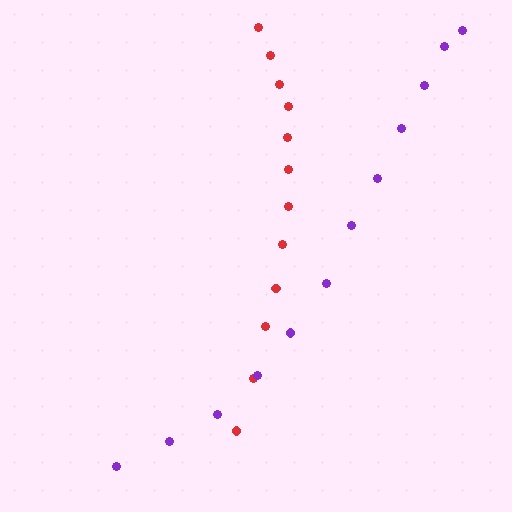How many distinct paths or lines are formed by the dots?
There are 2 distinct paths.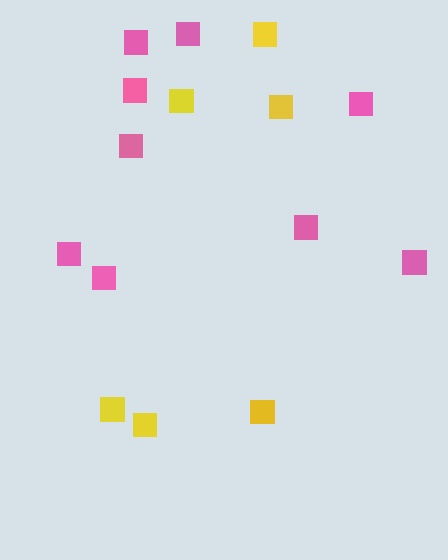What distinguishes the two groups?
There are 2 groups: one group of yellow squares (6) and one group of pink squares (9).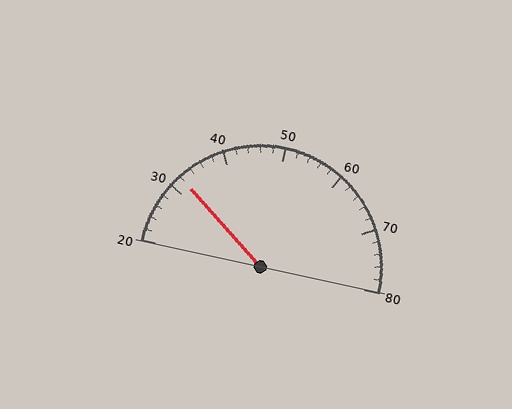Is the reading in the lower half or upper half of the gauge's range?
The reading is in the lower half of the range (20 to 80).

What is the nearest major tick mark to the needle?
The nearest major tick mark is 30.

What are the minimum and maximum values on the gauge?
The gauge ranges from 20 to 80.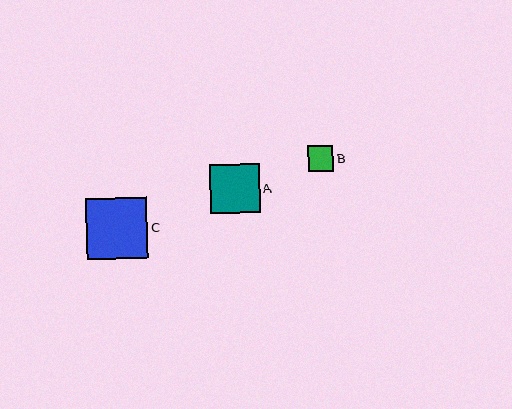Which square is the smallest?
Square B is the smallest with a size of approximately 26 pixels.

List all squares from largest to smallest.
From largest to smallest: C, A, B.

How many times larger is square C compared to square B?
Square C is approximately 2.4 times the size of square B.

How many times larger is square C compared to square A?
Square C is approximately 1.2 times the size of square A.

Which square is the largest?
Square C is the largest with a size of approximately 61 pixels.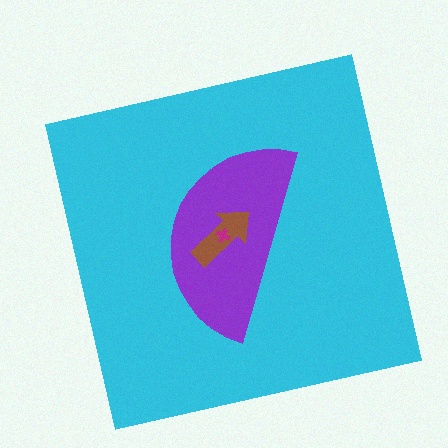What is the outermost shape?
The cyan square.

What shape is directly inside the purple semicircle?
The brown arrow.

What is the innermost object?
The magenta cross.